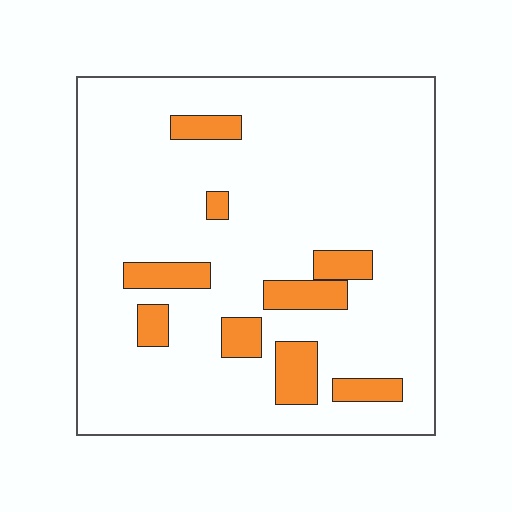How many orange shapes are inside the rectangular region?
9.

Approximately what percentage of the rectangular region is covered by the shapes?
Approximately 15%.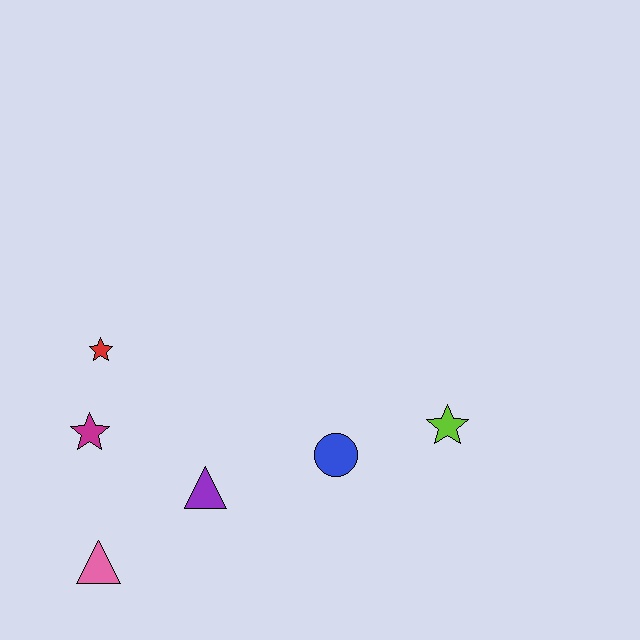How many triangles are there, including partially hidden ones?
There are 2 triangles.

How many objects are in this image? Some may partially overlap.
There are 6 objects.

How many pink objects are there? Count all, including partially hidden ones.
There is 1 pink object.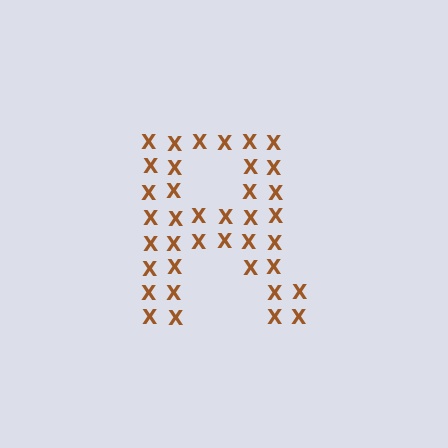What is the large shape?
The large shape is the letter R.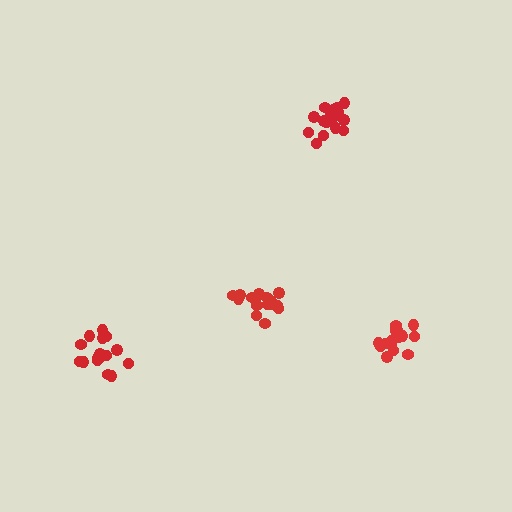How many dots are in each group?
Group 1: 17 dots, Group 2: 18 dots, Group 3: 16 dots, Group 4: 17 dots (68 total).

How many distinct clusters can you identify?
There are 4 distinct clusters.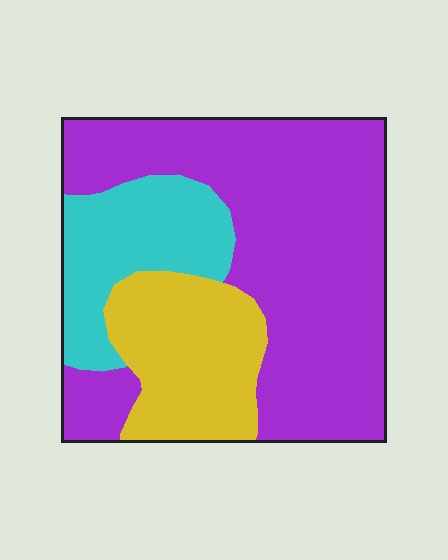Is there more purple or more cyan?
Purple.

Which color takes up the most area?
Purple, at roughly 60%.